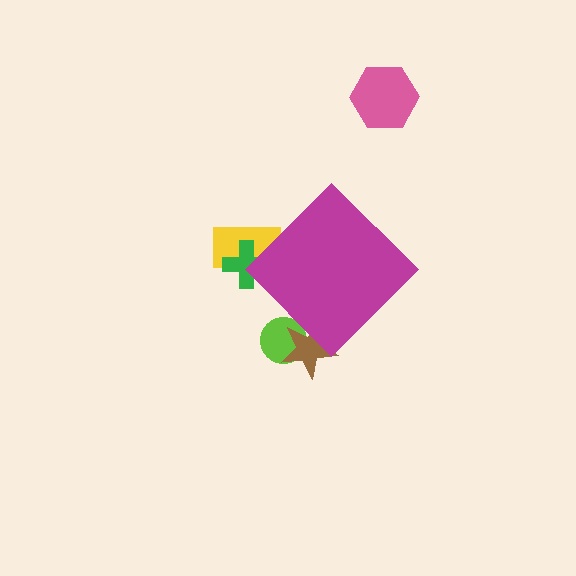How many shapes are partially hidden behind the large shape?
4 shapes are partially hidden.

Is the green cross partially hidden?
Yes, the green cross is partially hidden behind the magenta diamond.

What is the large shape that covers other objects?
A magenta diamond.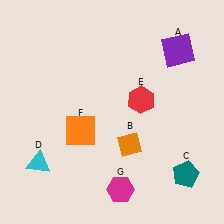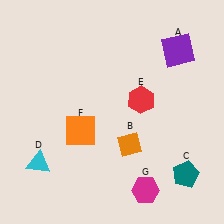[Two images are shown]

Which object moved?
The magenta hexagon (G) moved right.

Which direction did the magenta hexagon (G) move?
The magenta hexagon (G) moved right.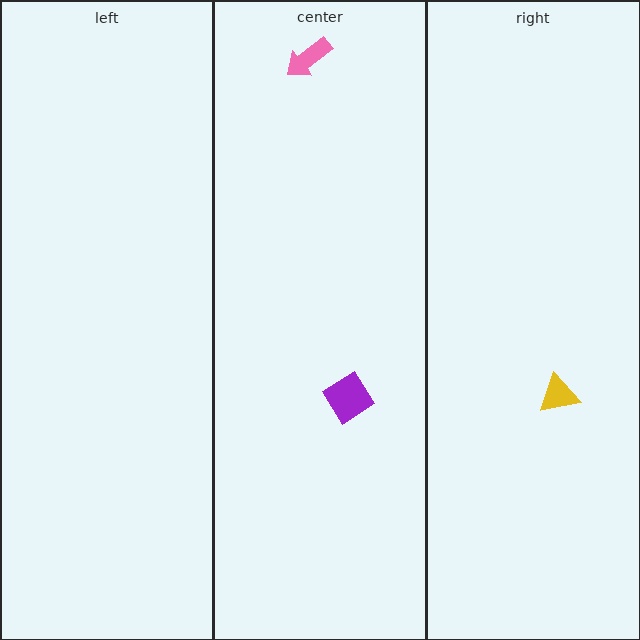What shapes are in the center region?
The pink arrow, the purple diamond.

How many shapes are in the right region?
1.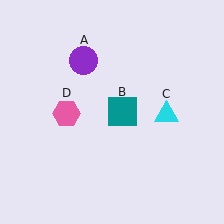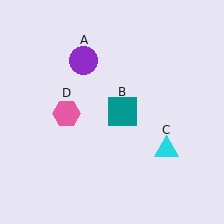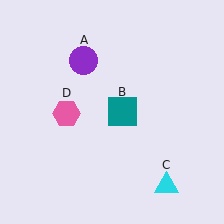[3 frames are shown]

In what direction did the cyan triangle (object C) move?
The cyan triangle (object C) moved down.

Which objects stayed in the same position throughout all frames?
Purple circle (object A) and teal square (object B) and pink hexagon (object D) remained stationary.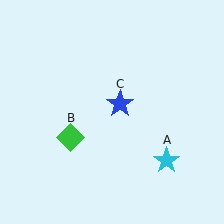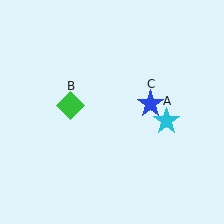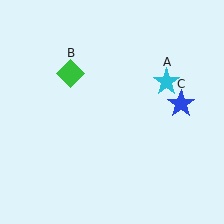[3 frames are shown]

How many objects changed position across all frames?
3 objects changed position: cyan star (object A), green diamond (object B), blue star (object C).